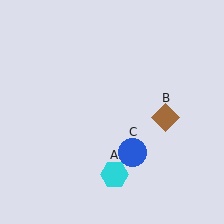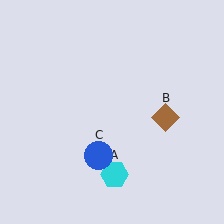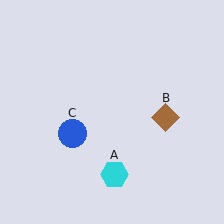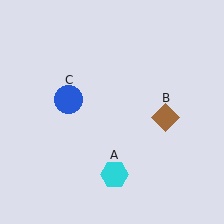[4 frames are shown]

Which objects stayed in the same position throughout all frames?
Cyan hexagon (object A) and brown diamond (object B) remained stationary.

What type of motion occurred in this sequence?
The blue circle (object C) rotated clockwise around the center of the scene.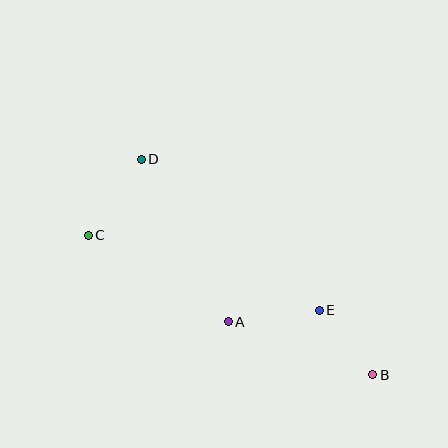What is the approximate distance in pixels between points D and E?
The distance between D and E is approximately 234 pixels.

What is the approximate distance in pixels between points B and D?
The distance between B and D is approximately 316 pixels.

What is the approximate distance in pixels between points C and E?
The distance between C and E is approximately 243 pixels.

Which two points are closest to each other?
Points B and E are closest to each other.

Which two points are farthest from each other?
Points B and C are farthest from each other.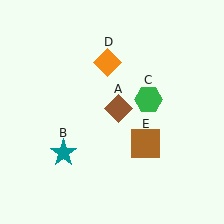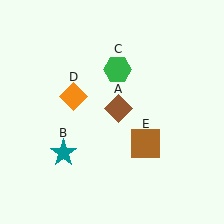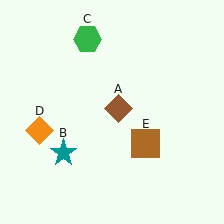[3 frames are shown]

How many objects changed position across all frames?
2 objects changed position: green hexagon (object C), orange diamond (object D).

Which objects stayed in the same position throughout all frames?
Brown diamond (object A) and teal star (object B) and brown square (object E) remained stationary.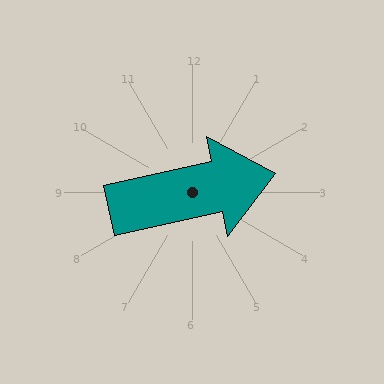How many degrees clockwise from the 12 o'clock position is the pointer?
Approximately 78 degrees.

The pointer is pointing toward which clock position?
Roughly 3 o'clock.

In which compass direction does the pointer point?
East.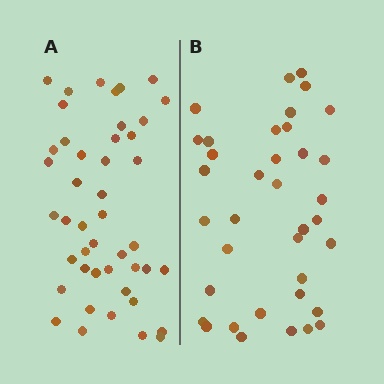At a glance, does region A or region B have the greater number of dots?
Region A (the left region) has more dots.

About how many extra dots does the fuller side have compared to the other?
Region A has roughly 8 or so more dots than region B.